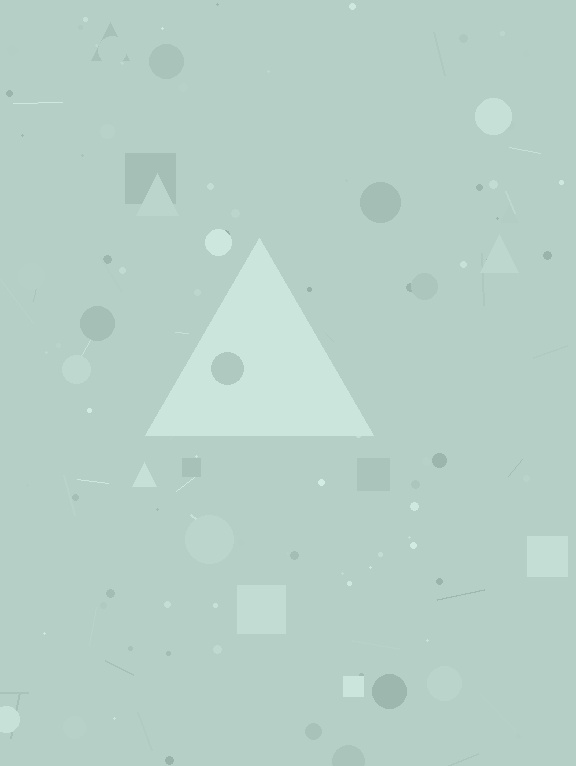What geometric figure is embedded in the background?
A triangle is embedded in the background.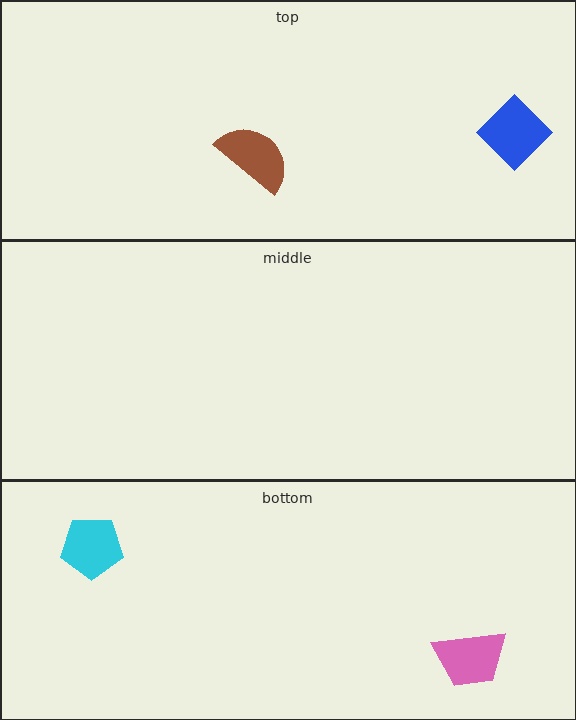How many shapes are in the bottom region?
2.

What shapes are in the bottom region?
The cyan pentagon, the pink trapezoid.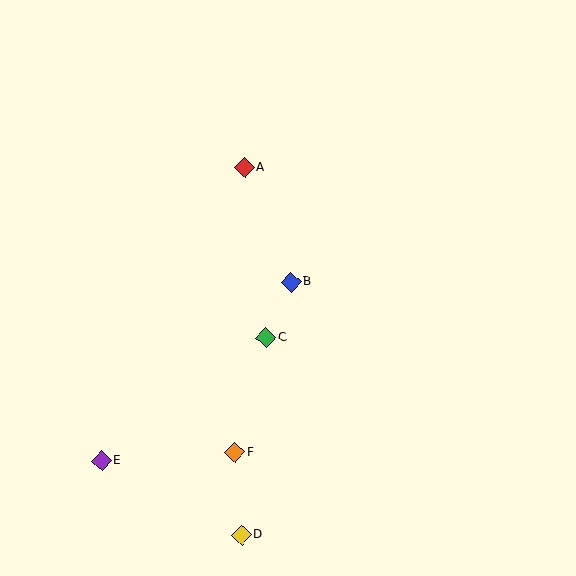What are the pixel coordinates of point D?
Point D is at (241, 535).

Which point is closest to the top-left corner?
Point A is closest to the top-left corner.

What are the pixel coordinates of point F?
Point F is at (235, 453).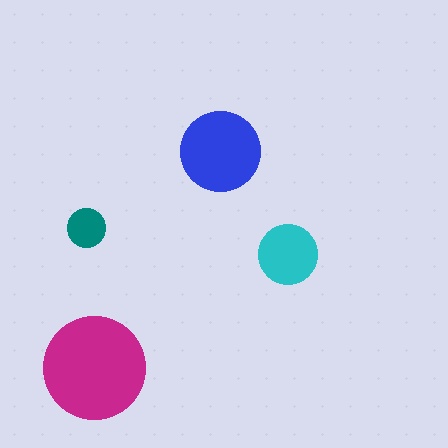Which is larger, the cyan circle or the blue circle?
The blue one.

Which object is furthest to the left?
The teal circle is leftmost.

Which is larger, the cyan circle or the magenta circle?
The magenta one.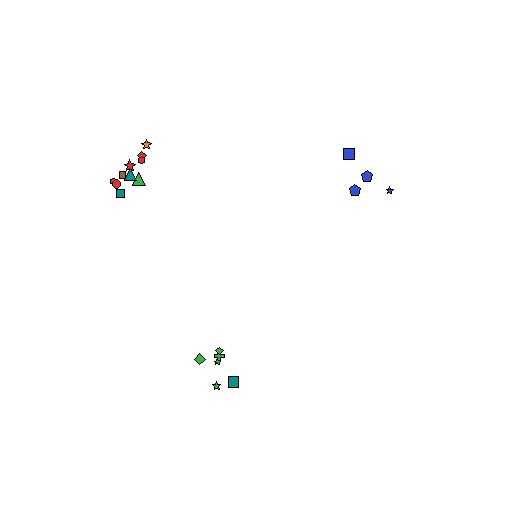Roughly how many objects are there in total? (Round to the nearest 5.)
Roughly 20 objects in total.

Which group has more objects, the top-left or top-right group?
The top-left group.